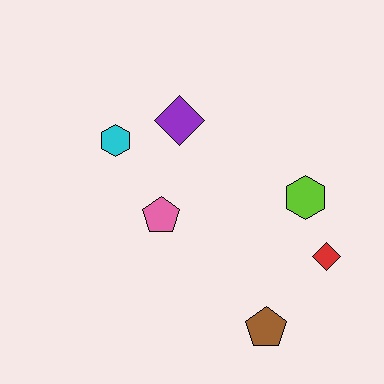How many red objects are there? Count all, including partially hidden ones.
There is 1 red object.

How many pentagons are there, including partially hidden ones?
There are 2 pentagons.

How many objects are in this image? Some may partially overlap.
There are 6 objects.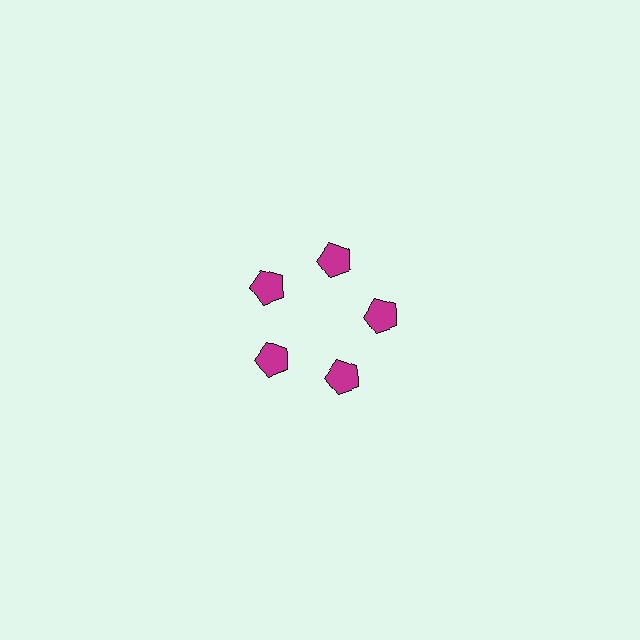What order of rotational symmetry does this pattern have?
This pattern has 5-fold rotational symmetry.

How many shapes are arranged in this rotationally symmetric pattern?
There are 5 shapes, arranged in 5 groups of 1.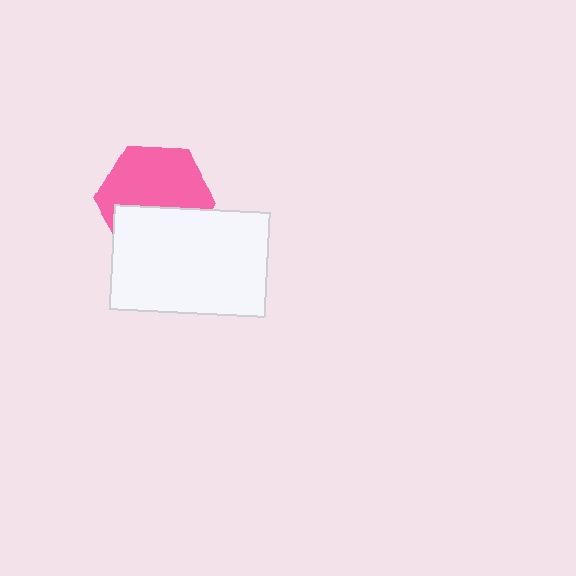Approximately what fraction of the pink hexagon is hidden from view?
Roughly 40% of the pink hexagon is hidden behind the white rectangle.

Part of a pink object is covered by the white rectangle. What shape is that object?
It is a hexagon.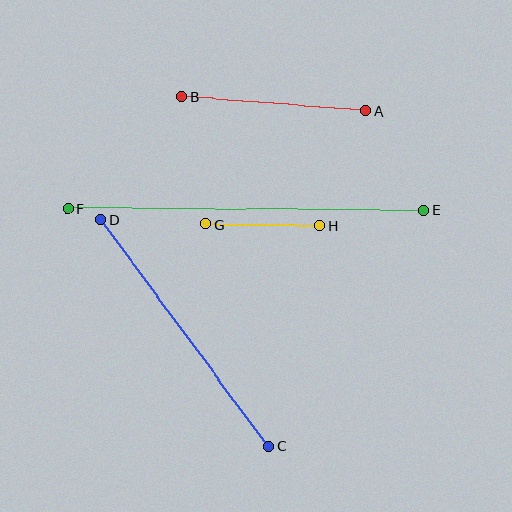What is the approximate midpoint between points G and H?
The midpoint is at approximately (263, 225) pixels.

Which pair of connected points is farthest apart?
Points E and F are farthest apart.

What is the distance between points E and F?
The distance is approximately 355 pixels.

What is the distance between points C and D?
The distance is approximately 282 pixels.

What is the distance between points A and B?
The distance is approximately 185 pixels.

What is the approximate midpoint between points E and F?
The midpoint is at approximately (245, 209) pixels.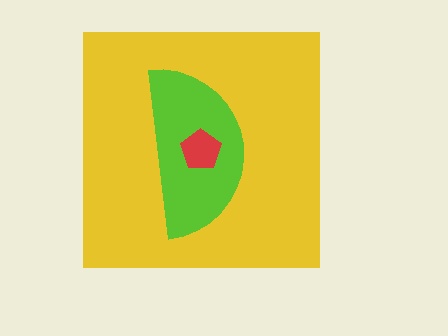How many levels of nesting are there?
3.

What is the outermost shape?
The yellow square.